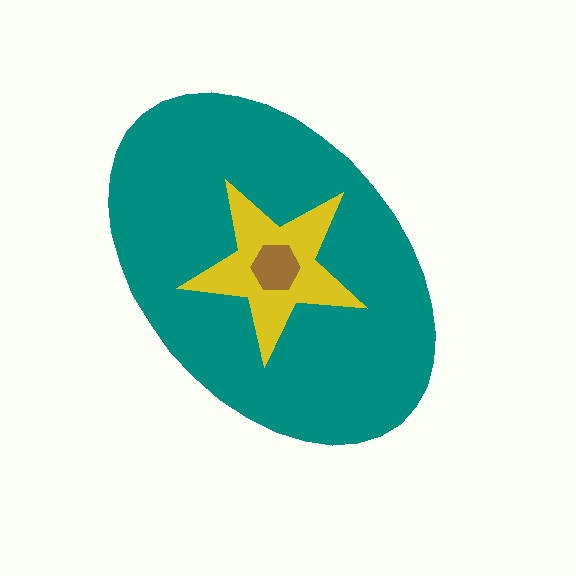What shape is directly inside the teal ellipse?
The yellow star.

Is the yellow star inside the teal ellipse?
Yes.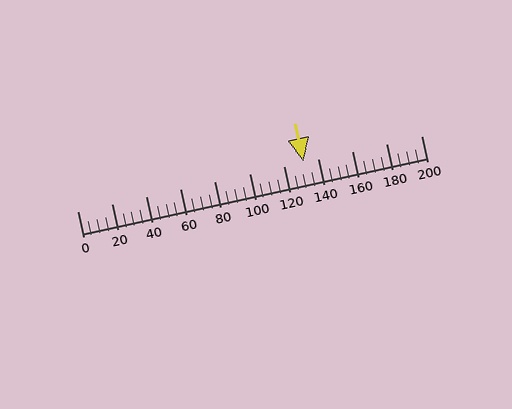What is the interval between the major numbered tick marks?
The major tick marks are spaced 20 units apart.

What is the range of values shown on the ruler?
The ruler shows values from 0 to 200.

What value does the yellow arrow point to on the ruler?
The yellow arrow points to approximately 131.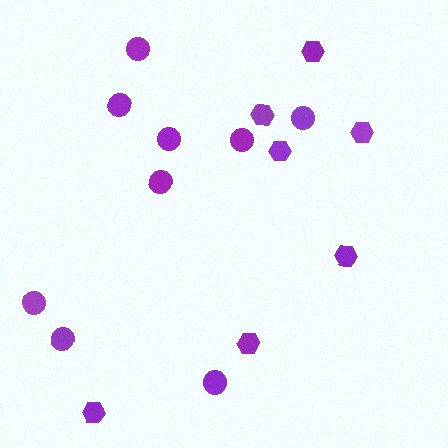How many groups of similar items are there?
There are 2 groups: one group of circles (9) and one group of hexagons (7).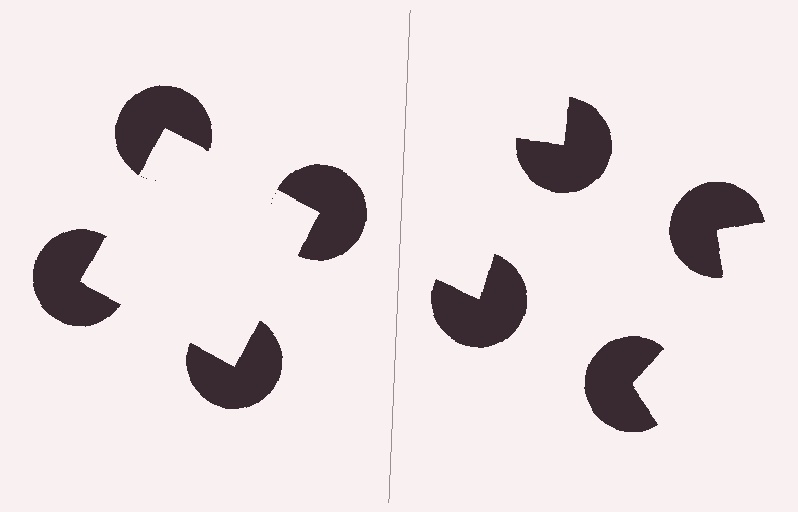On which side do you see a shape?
An illusory square appears on the left side. On the right side the wedge cuts are rotated, so no coherent shape forms.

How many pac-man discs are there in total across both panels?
8 — 4 on each side.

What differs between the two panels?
The pac-man discs are positioned identically on both sides; only the wedge orientations differ. On the left they align to a square; on the right they are misaligned.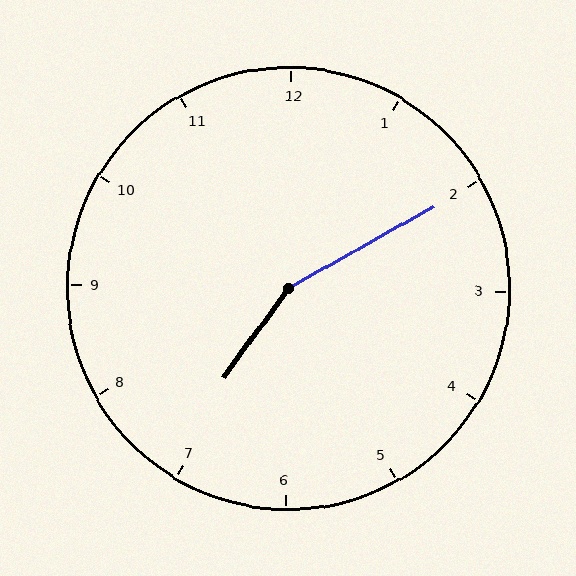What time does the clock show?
7:10.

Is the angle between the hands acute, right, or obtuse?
It is obtuse.